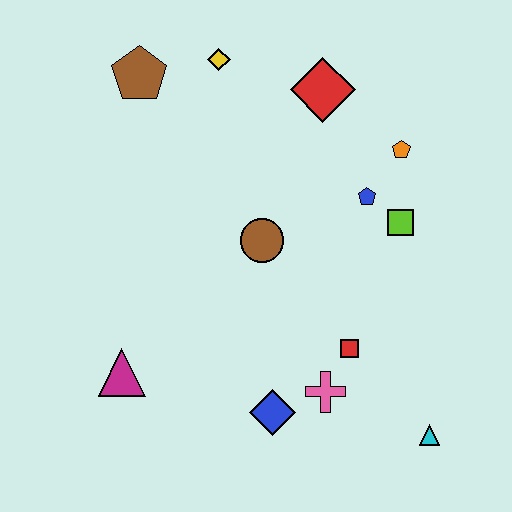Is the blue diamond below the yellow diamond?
Yes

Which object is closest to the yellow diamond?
The brown pentagon is closest to the yellow diamond.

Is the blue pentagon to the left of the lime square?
Yes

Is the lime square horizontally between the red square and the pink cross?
No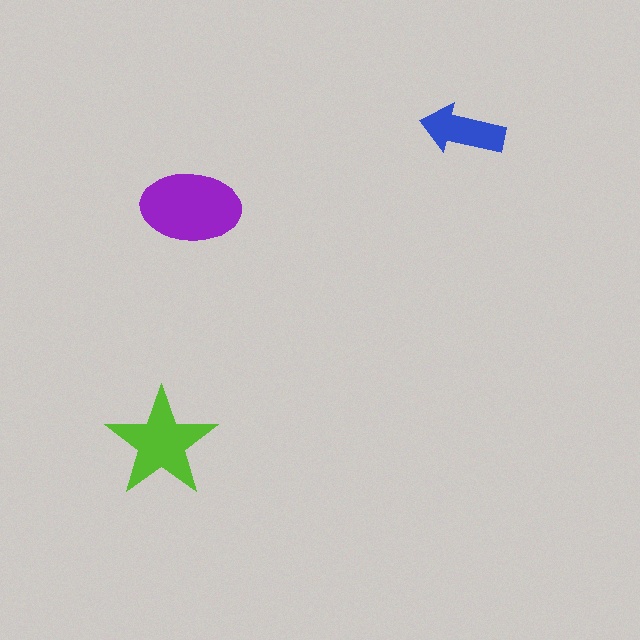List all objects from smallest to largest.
The blue arrow, the lime star, the purple ellipse.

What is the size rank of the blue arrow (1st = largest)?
3rd.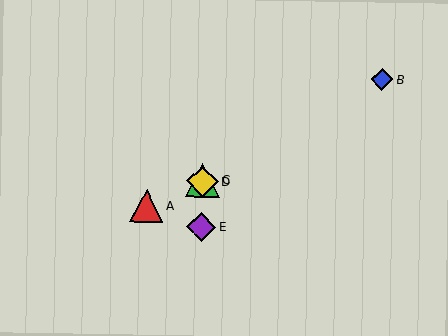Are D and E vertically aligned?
Yes, both are at x≈202.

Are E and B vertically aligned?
No, E is at x≈201 and B is at x≈382.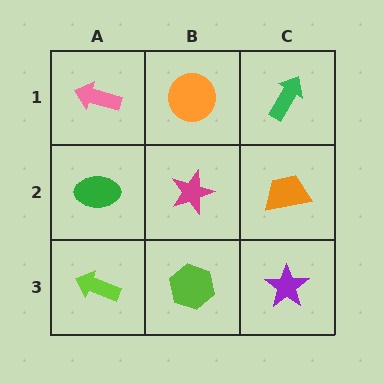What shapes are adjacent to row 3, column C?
An orange trapezoid (row 2, column C), a lime hexagon (row 3, column B).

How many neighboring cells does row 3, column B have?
3.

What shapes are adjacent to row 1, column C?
An orange trapezoid (row 2, column C), an orange circle (row 1, column B).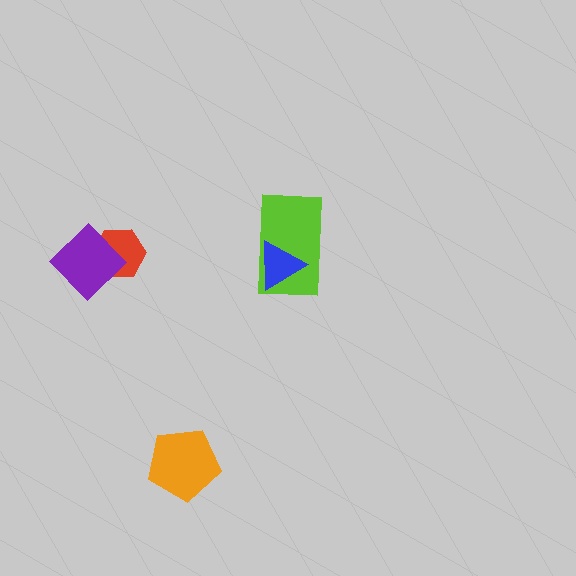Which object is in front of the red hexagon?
The purple diamond is in front of the red hexagon.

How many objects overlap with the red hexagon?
1 object overlaps with the red hexagon.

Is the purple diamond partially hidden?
No, no other shape covers it.